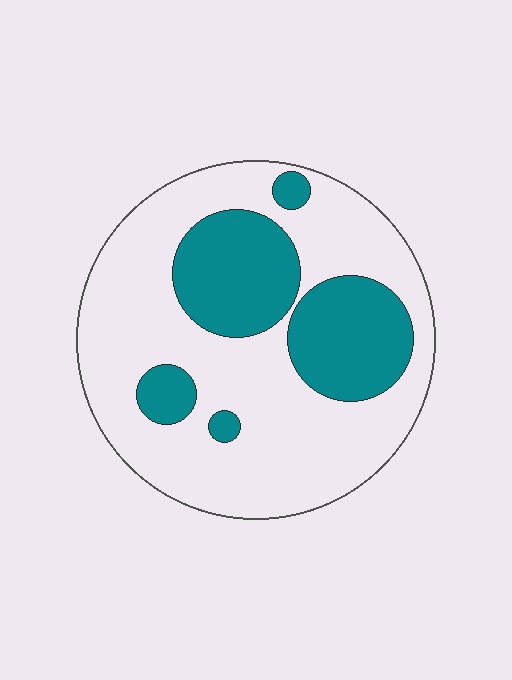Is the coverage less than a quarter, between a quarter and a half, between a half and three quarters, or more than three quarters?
Between a quarter and a half.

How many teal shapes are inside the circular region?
5.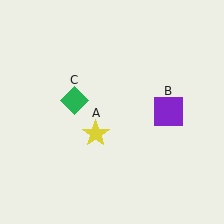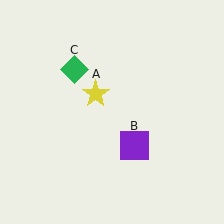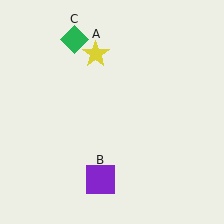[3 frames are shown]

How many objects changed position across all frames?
3 objects changed position: yellow star (object A), purple square (object B), green diamond (object C).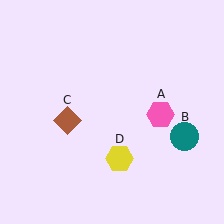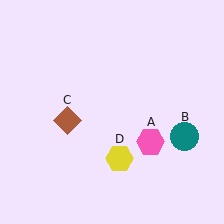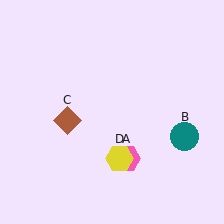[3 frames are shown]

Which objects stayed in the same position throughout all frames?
Teal circle (object B) and brown diamond (object C) and yellow hexagon (object D) remained stationary.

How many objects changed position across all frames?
1 object changed position: pink hexagon (object A).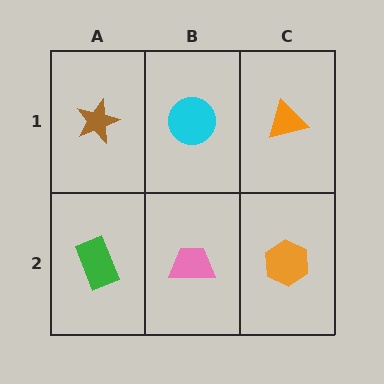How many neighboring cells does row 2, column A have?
2.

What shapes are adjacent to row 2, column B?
A cyan circle (row 1, column B), a green rectangle (row 2, column A), an orange hexagon (row 2, column C).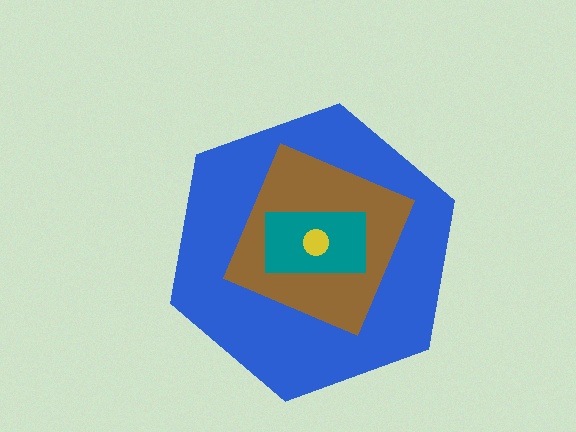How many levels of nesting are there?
4.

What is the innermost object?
The yellow circle.